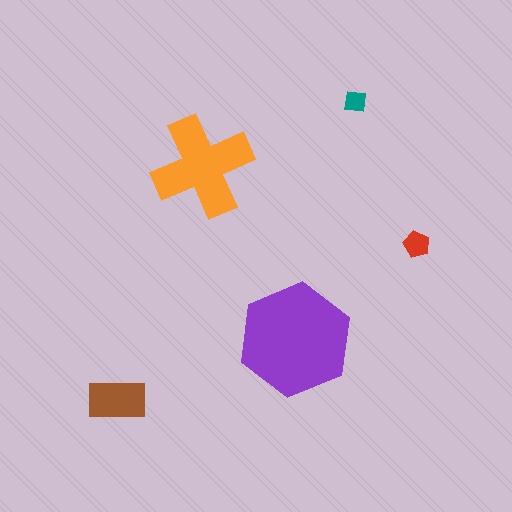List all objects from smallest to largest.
The teal square, the red pentagon, the brown rectangle, the orange cross, the purple hexagon.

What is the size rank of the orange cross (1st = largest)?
2nd.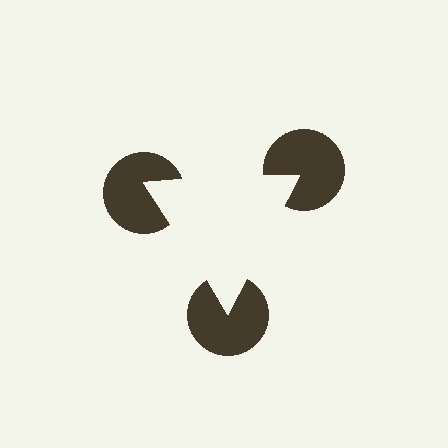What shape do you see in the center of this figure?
An illusory triangle — its edges are inferred from the aligned wedge cuts in the pac-man discs, not physically drawn.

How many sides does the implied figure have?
3 sides.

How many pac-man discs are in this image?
There are 3 — one at each vertex of the illusory triangle.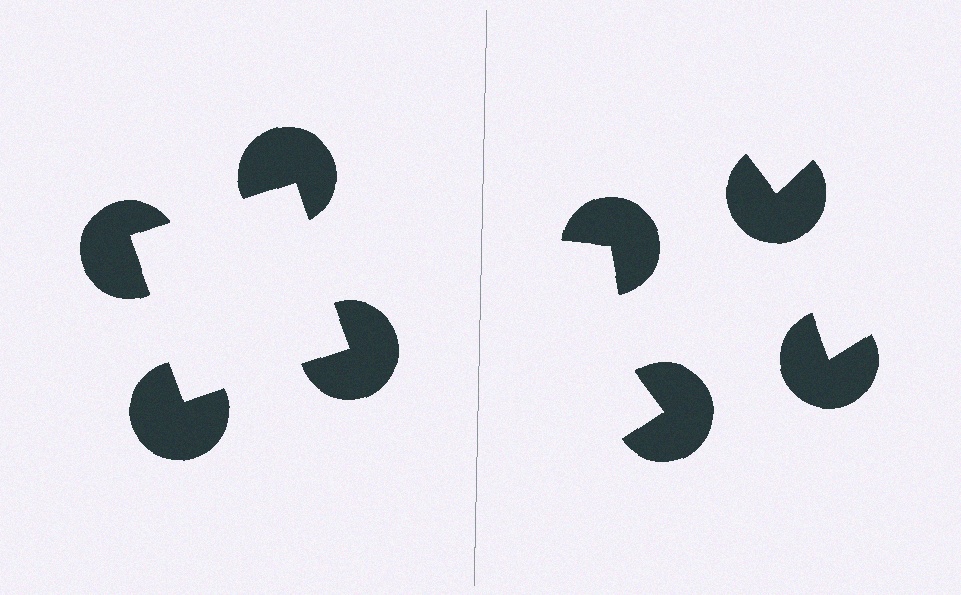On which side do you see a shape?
An illusory square appears on the left side. On the right side the wedge cuts are rotated, so no coherent shape forms.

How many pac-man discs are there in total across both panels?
8 — 4 on each side.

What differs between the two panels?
The pac-man discs are positioned identically on both sides; only the wedge orientations differ. On the left they align to a square; on the right they are misaligned.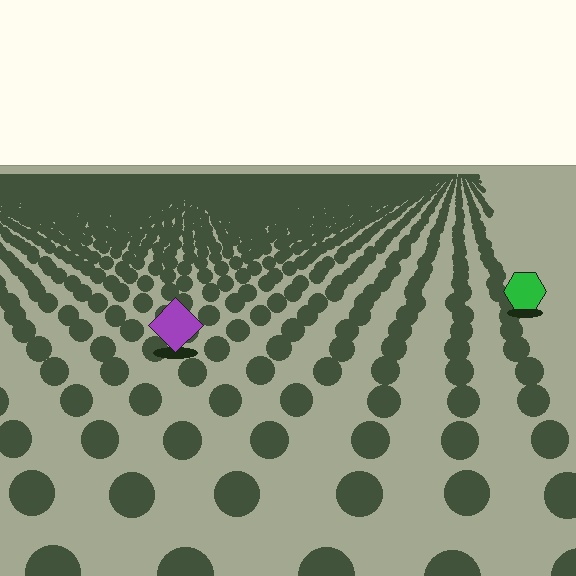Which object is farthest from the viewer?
The green hexagon is farthest from the viewer. It appears smaller and the ground texture around it is denser.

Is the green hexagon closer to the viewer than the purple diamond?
No. The purple diamond is closer — you can tell from the texture gradient: the ground texture is coarser near it.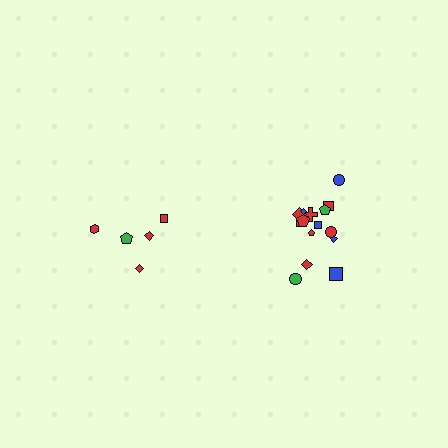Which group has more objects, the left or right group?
The right group.